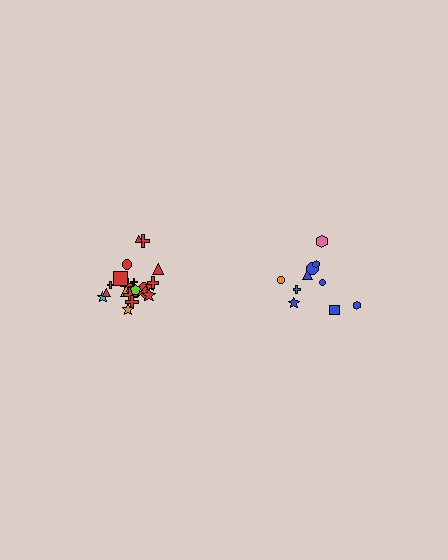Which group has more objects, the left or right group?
The left group.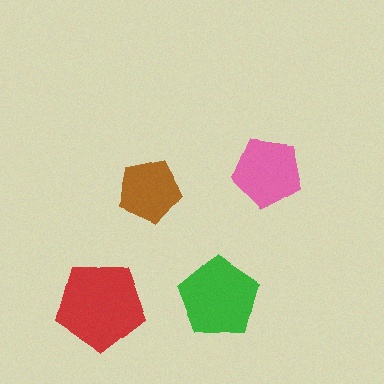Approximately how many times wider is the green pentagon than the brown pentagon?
About 1.5 times wider.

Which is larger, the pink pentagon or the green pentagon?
The green one.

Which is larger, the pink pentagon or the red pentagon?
The red one.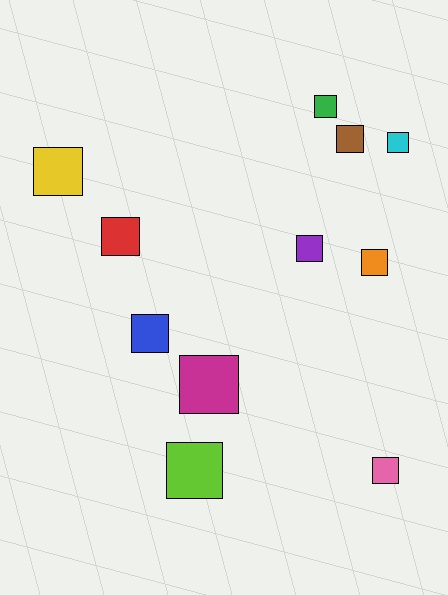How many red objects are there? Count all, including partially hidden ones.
There is 1 red object.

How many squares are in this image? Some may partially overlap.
There are 11 squares.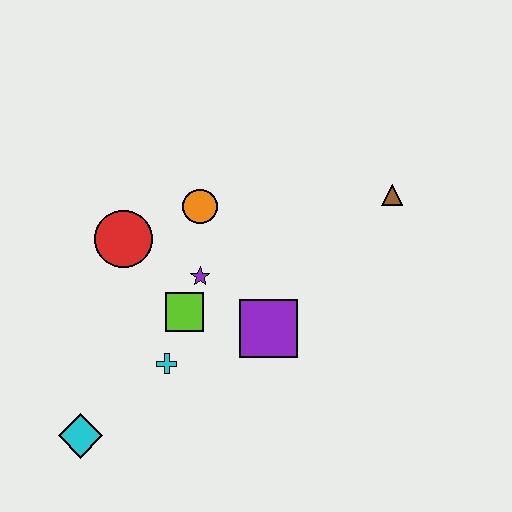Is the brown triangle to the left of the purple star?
No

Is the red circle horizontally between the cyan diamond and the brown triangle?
Yes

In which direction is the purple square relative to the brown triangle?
The purple square is below the brown triangle.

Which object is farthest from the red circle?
The brown triangle is farthest from the red circle.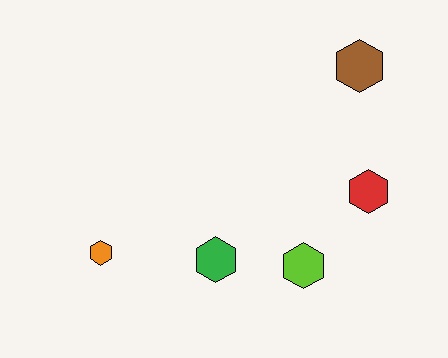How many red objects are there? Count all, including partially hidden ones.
There is 1 red object.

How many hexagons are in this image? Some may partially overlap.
There are 5 hexagons.